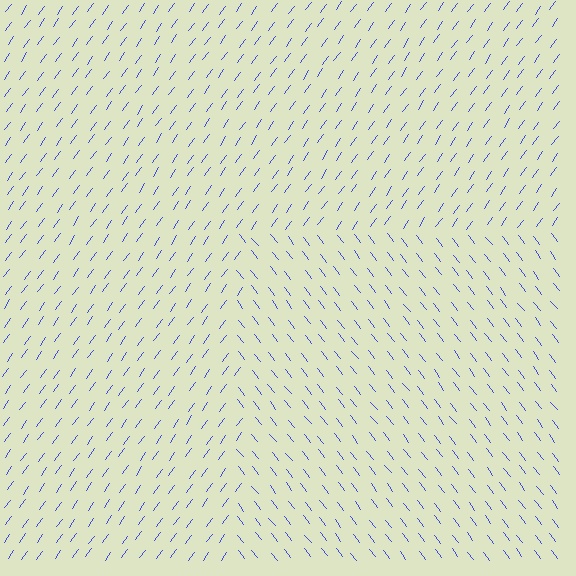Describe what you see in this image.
The image is filled with small blue line segments. A rectangle region in the image has lines oriented differently from the surrounding lines, creating a visible texture boundary.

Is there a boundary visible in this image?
Yes, there is a texture boundary formed by a change in line orientation.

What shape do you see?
I see a rectangle.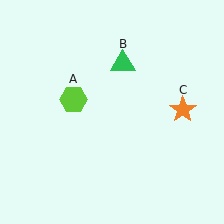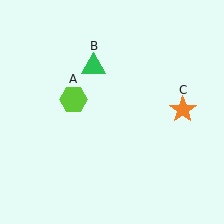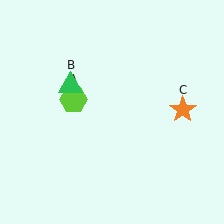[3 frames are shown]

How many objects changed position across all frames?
1 object changed position: green triangle (object B).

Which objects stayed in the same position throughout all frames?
Lime hexagon (object A) and orange star (object C) remained stationary.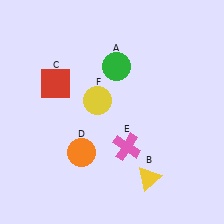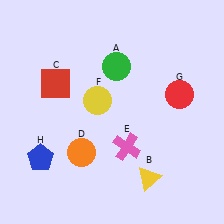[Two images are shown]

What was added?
A red circle (G), a blue pentagon (H) were added in Image 2.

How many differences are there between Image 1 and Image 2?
There are 2 differences between the two images.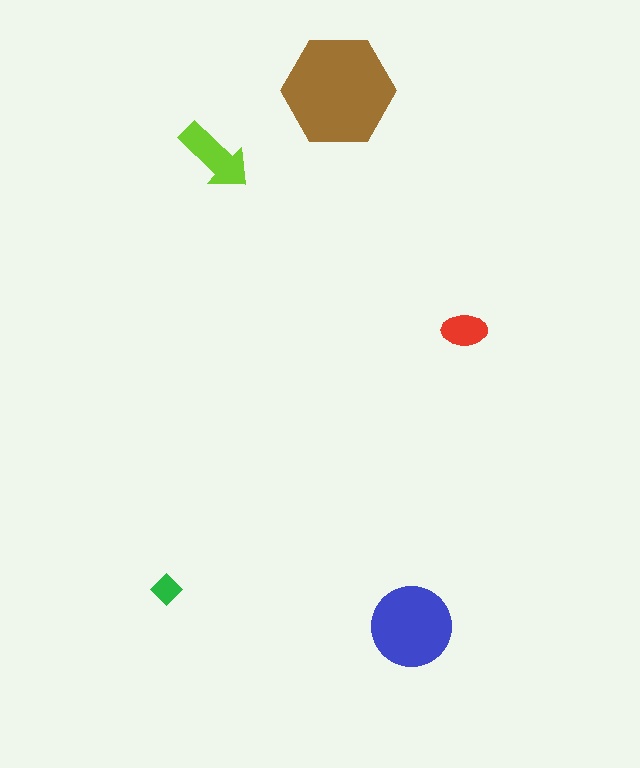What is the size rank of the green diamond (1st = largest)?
5th.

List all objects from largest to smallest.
The brown hexagon, the blue circle, the lime arrow, the red ellipse, the green diamond.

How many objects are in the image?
There are 5 objects in the image.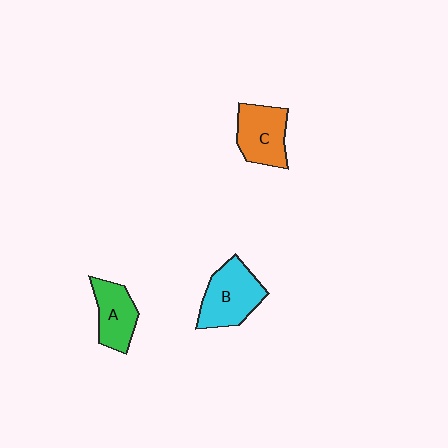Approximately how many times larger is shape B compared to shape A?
Approximately 1.3 times.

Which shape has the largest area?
Shape B (cyan).